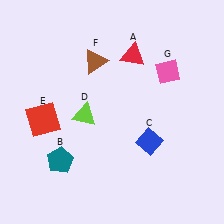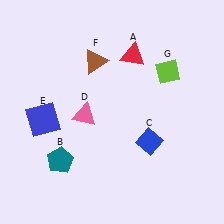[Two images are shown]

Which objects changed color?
D changed from lime to pink. E changed from red to blue. G changed from pink to lime.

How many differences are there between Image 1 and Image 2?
There are 3 differences between the two images.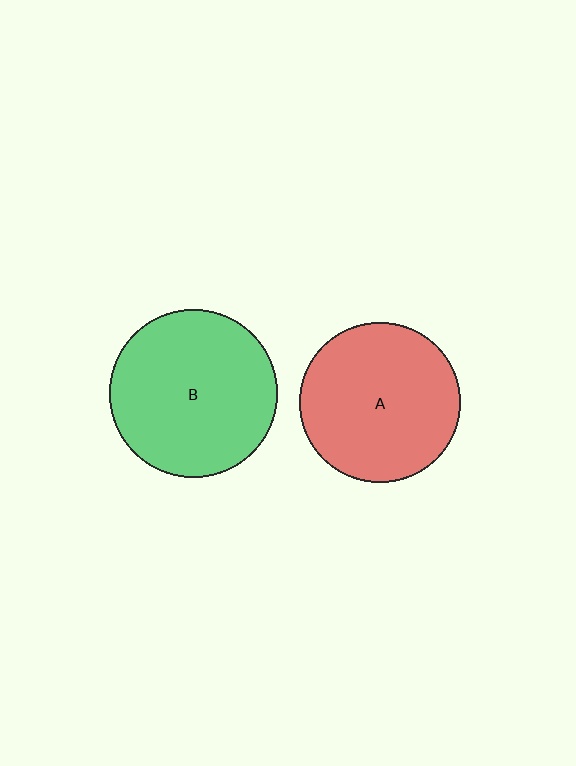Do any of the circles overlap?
No, none of the circles overlap.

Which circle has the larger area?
Circle B (green).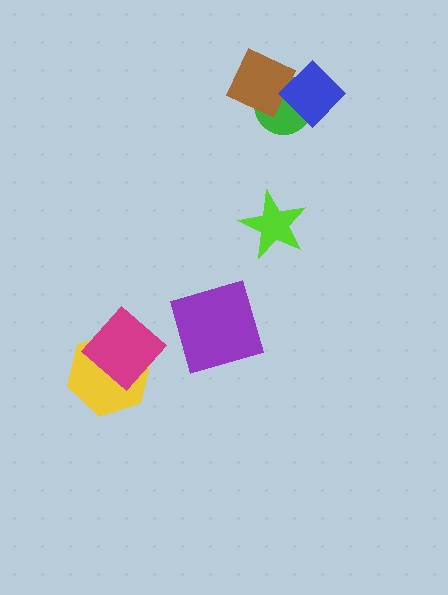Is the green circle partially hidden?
Yes, it is partially covered by another shape.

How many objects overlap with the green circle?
2 objects overlap with the green circle.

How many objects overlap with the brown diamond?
2 objects overlap with the brown diamond.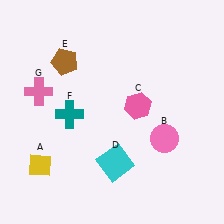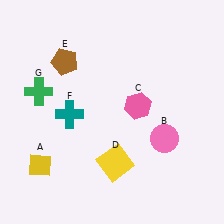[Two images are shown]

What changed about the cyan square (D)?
In Image 1, D is cyan. In Image 2, it changed to yellow.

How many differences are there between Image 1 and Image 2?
There are 2 differences between the two images.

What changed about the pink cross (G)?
In Image 1, G is pink. In Image 2, it changed to green.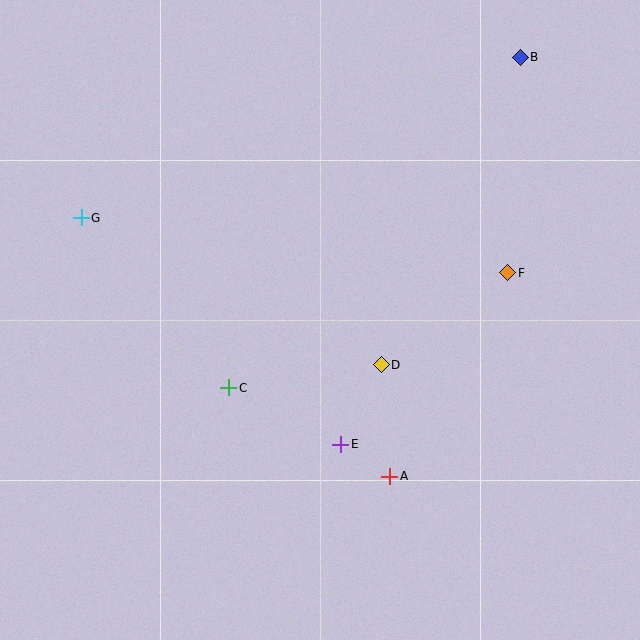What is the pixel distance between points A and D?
The distance between A and D is 112 pixels.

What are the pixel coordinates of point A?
Point A is at (389, 476).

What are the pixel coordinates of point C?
Point C is at (229, 388).